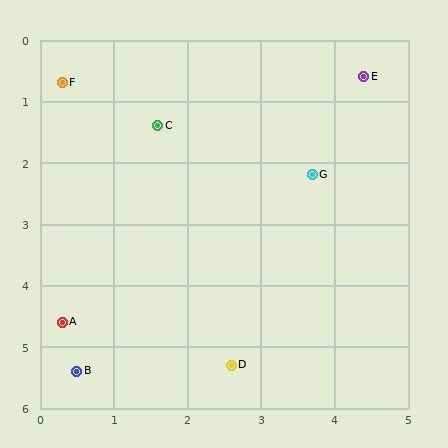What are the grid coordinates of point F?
Point F is at approximately (0.3, 0.7).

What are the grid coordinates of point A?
Point A is at approximately (0.3, 4.6).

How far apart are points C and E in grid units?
Points C and E are about 2.9 grid units apart.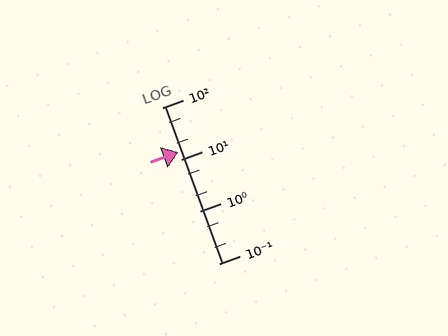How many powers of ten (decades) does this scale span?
The scale spans 3 decades, from 0.1 to 100.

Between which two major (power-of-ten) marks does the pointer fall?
The pointer is between 10 and 100.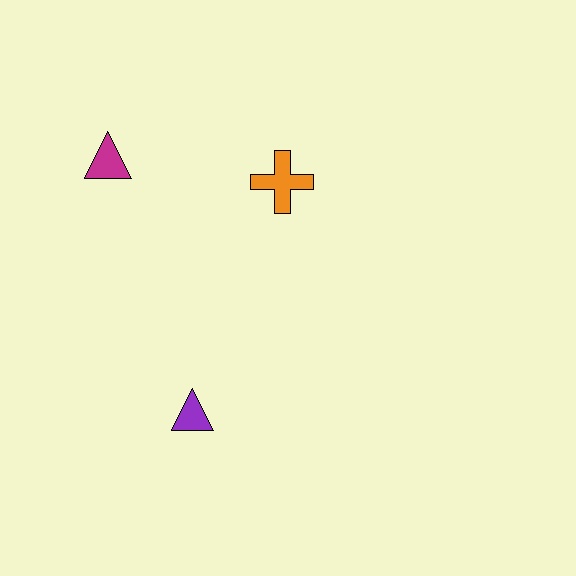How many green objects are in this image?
There are no green objects.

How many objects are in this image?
There are 3 objects.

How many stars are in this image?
There are no stars.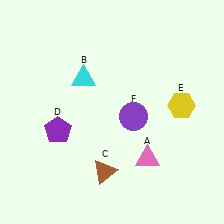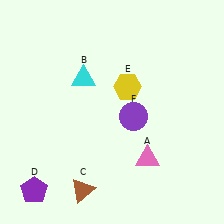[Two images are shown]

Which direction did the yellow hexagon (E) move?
The yellow hexagon (E) moved left.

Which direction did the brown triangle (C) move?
The brown triangle (C) moved left.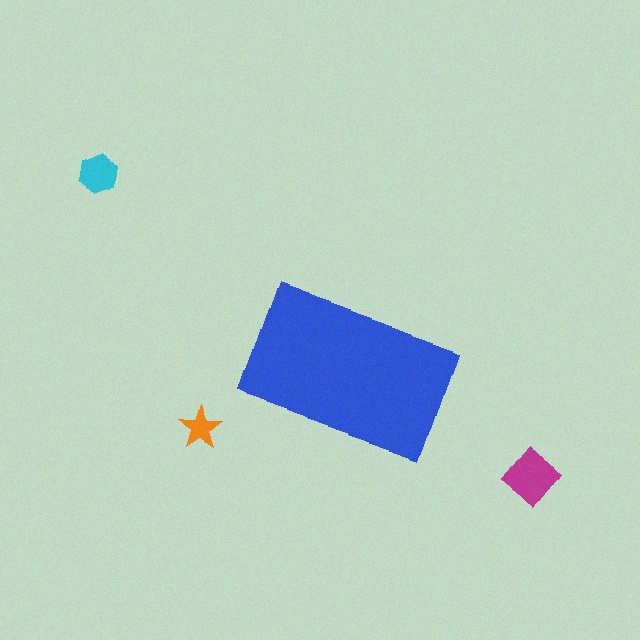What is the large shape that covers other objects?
A blue rectangle.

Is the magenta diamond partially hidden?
No, the magenta diamond is fully visible.